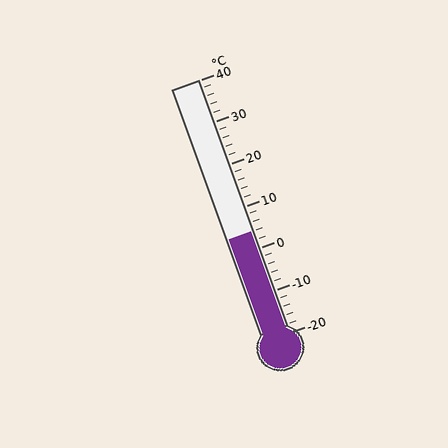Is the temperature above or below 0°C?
The temperature is above 0°C.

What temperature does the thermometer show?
The thermometer shows approximately 4°C.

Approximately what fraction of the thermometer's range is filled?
The thermometer is filled to approximately 40% of its range.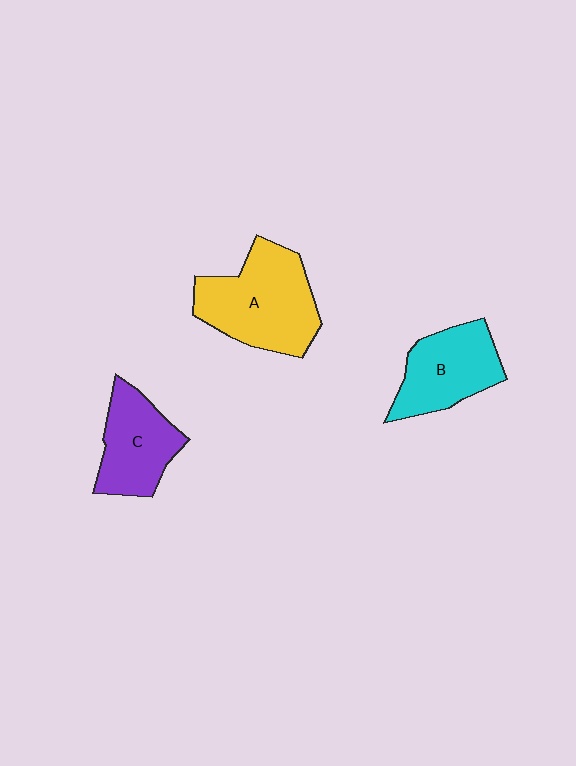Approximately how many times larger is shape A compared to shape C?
Approximately 1.4 times.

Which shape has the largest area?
Shape A (yellow).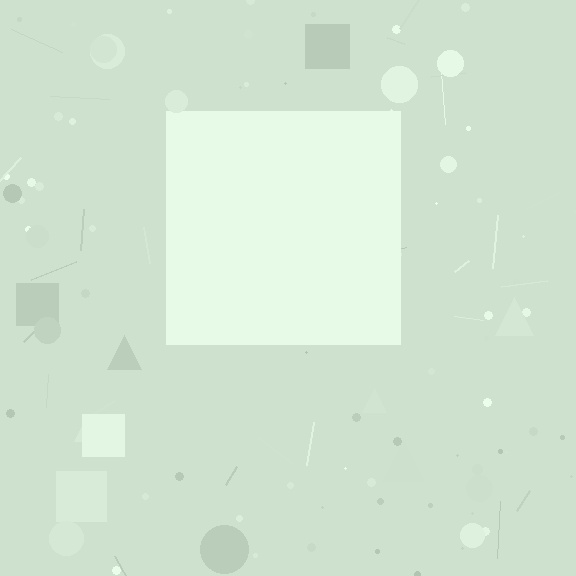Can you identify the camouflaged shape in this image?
The camouflaged shape is a square.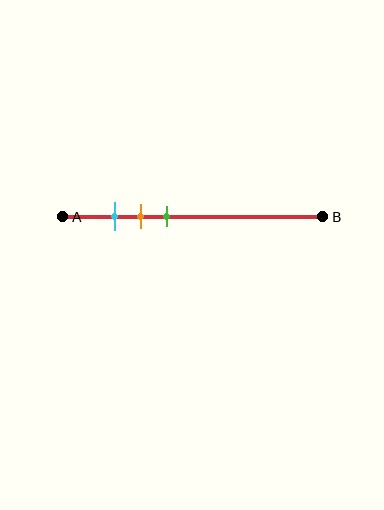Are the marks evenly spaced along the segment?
Yes, the marks are approximately evenly spaced.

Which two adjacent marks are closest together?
The cyan and orange marks are the closest adjacent pair.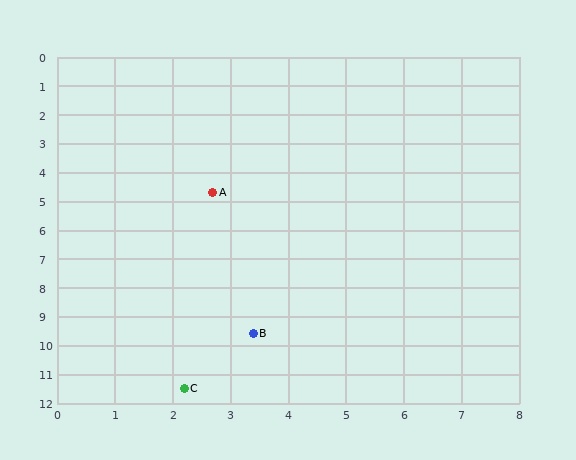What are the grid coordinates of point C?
Point C is at approximately (2.2, 11.5).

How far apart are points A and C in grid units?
Points A and C are about 6.8 grid units apart.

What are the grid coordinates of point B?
Point B is at approximately (3.4, 9.6).